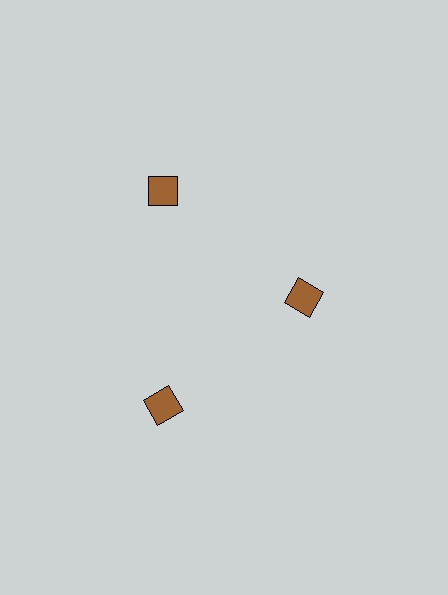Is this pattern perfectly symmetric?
No. The 3 brown diamonds are arranged in a ring, but one element near the 3 o'clock position is pulled inward toward the center, breaking the 3-fold rotational symmetry.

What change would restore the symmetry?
The symmetry would be restored by moving it outward, back onto the ring so that all 3 diamonds sit at equal angles and equal distance from the center.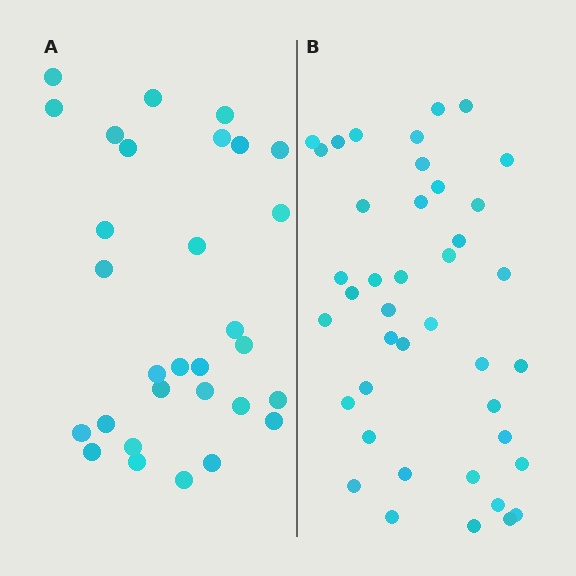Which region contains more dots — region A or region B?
Region B (the right region) has more dots.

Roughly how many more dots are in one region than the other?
Region B has roughly 12 or so more dots than region A.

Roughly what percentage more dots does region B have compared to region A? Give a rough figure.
About 35% more.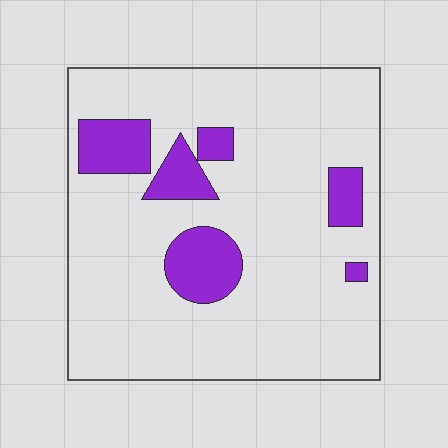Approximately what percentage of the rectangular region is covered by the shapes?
Approximately 15%.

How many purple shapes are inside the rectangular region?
6.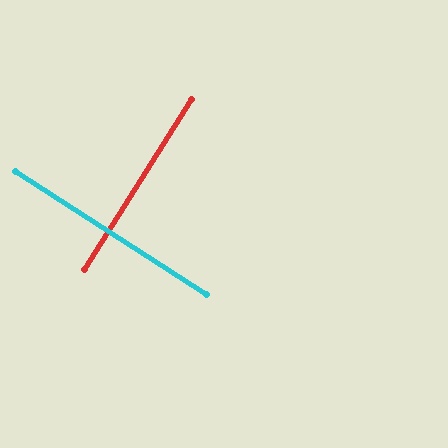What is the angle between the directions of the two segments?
Approximately 89 degrees.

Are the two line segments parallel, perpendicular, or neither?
Perpendicular — they meet at approximately 89°.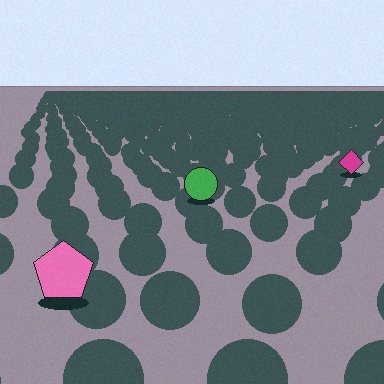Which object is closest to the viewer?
The pink pentagon is closest. The texture marks near it are larger and more spread out.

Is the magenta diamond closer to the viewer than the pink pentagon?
No. The pink pentagon is closer — you can tell from the texture gradient: the ground texture is coarser near it.